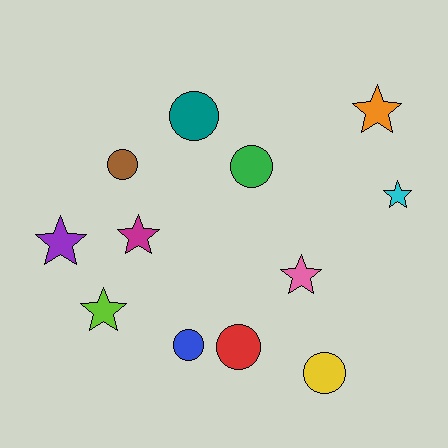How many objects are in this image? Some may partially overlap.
There are 12 objects.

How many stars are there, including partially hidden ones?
There are 6 stars.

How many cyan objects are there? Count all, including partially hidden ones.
There is 1 cyan object.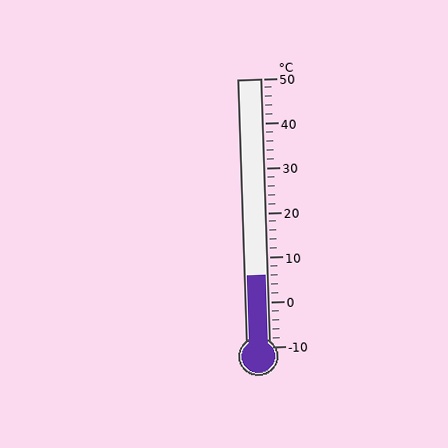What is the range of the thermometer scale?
The thermometer scale ranges from -10°C to 50°C.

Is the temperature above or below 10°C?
The temperature is below 10°C.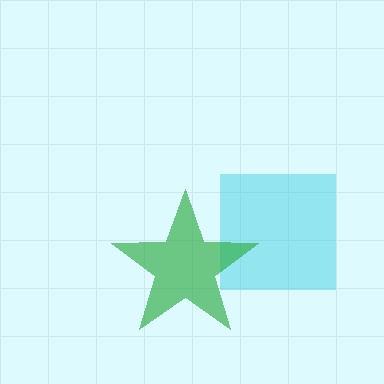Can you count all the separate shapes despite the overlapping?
Yes, there are 2 separate shapes.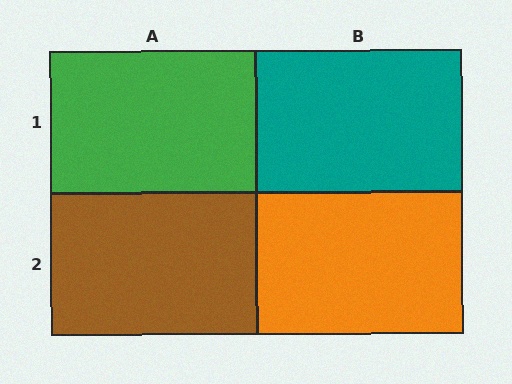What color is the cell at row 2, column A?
Brown.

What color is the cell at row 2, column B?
Orange.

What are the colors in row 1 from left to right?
Green, teal.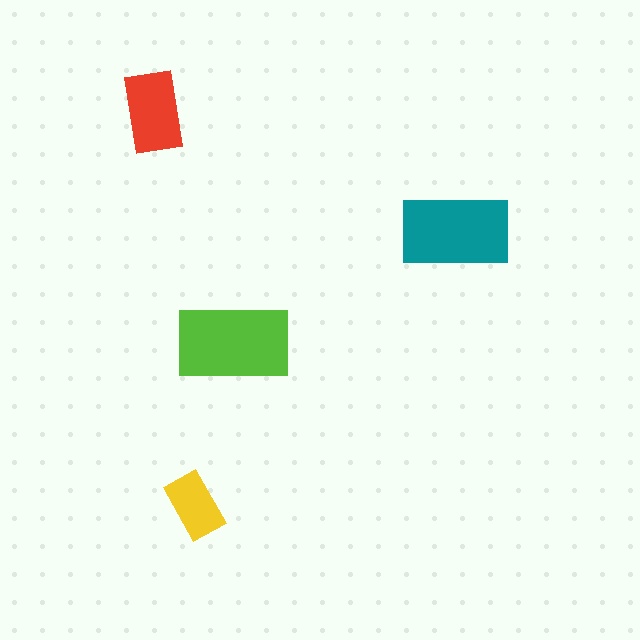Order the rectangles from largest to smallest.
the lime one, the teal one, the red one, the yellow one.